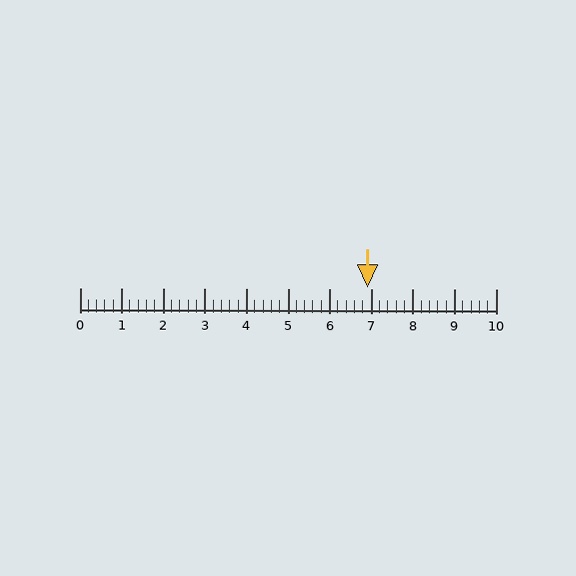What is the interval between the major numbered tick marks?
The major tick marks are spaced 1 units apart.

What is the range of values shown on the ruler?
The ruler shows values from 0 to 10.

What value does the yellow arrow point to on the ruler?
The yellow arrow points to approximately 6.9.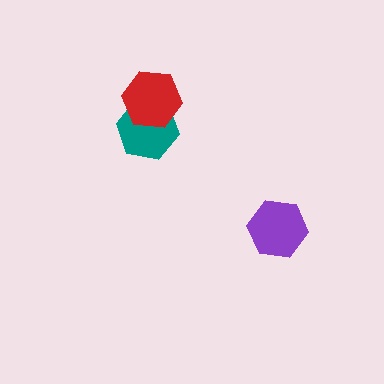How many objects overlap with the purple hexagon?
0 objects overlap with the purple hexagon.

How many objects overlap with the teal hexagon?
1 object overlaps with the teal hexagon.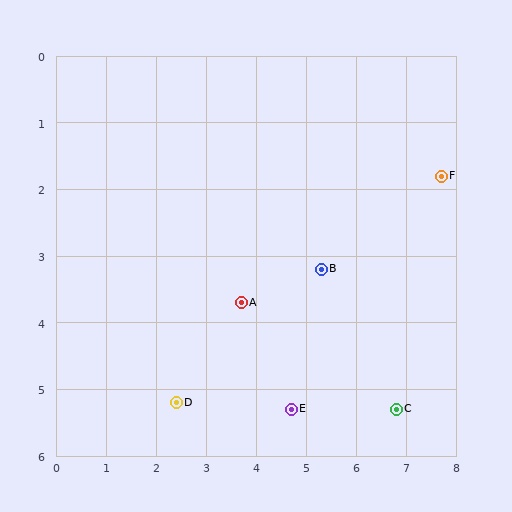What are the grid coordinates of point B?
Point B is at approximately (5.3, 3.2).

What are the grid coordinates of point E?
Point E is at approximately (4.7, 5.3).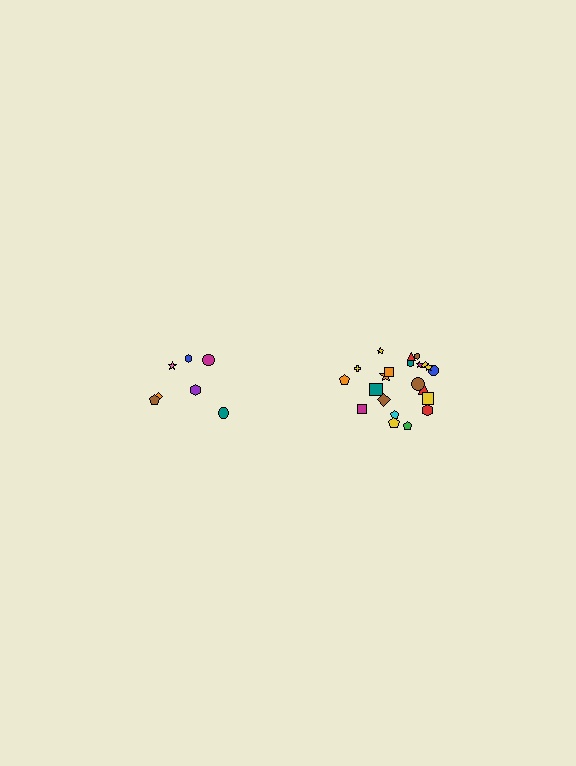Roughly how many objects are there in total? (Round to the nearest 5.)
Roughly 30 objects in total.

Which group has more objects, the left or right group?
The right group.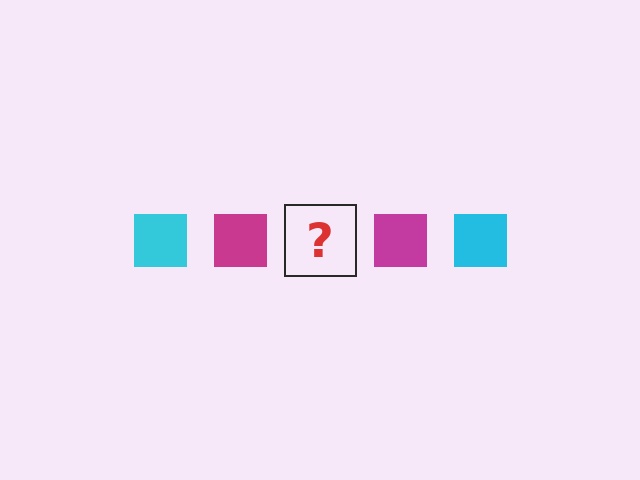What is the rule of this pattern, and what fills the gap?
The rule is that the pattern cycles through cyan, magenta squares. The gap should be filled with a cyan square.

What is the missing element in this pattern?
The missing element is a cyan square.